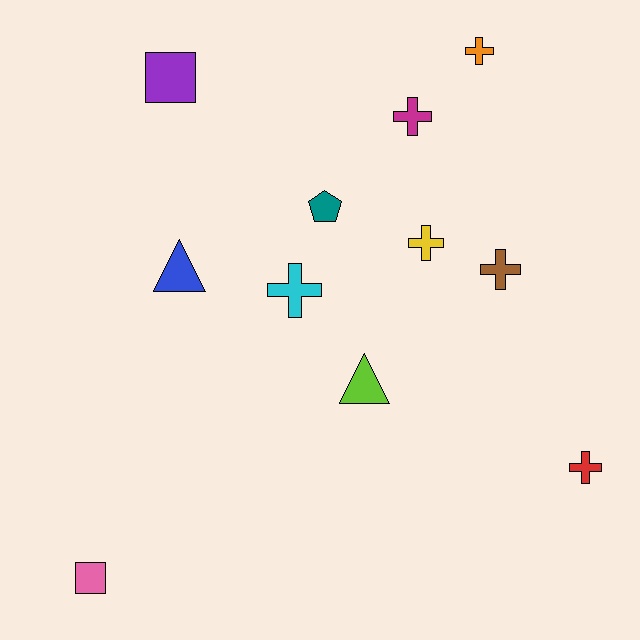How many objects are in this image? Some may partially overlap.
There are 11 objects.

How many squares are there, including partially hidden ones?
There are 2 squares.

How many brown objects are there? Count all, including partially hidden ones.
There is 1 brown object.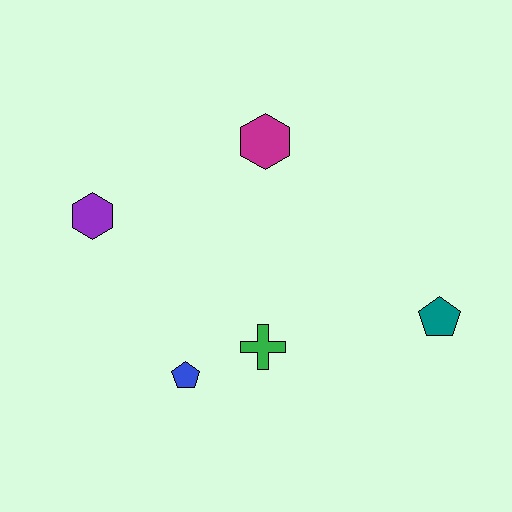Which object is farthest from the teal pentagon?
The purple hexagon is farthest from the teal pentagon.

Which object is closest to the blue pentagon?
The green cross is closest to the blue pentagon.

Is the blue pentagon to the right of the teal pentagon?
No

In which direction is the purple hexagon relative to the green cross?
The purple hexagon is to the left of the green cross.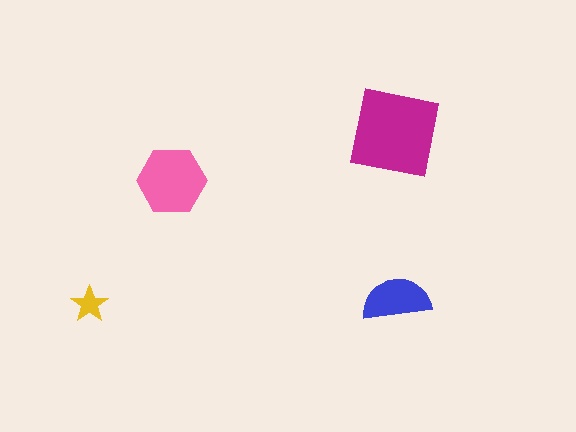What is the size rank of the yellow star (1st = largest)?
4th.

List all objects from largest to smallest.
The magenta square, the pink hexagon, the blue semicircle, the yellow star.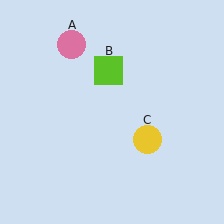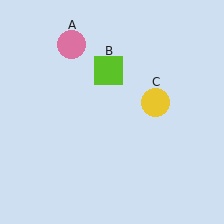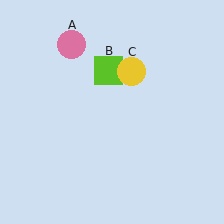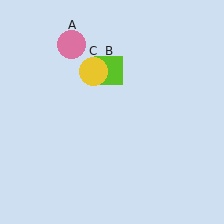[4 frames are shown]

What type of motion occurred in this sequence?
The yellow circle (object C) rotated counterclockwise around the center of the scene.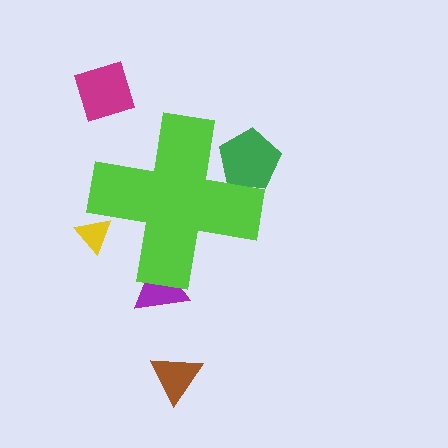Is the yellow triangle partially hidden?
Yes, the yellow triangle is partially hidden behind the lime cross.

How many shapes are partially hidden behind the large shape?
3 shapes are partially hidden.